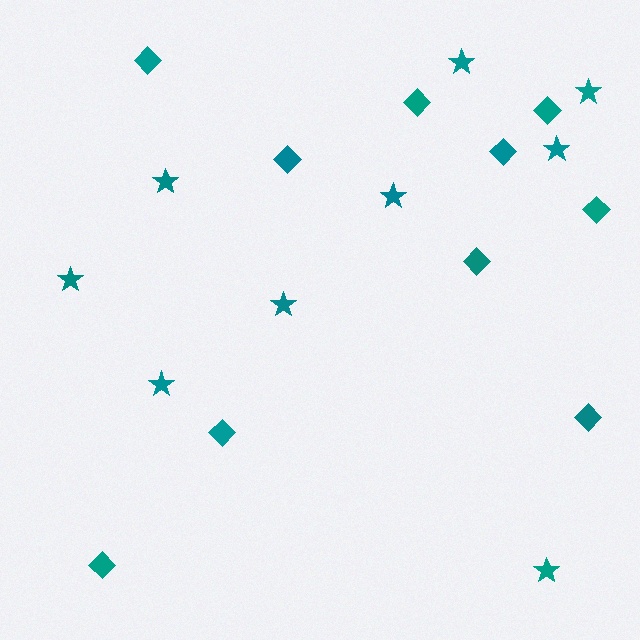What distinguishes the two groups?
There are 2 groups: one group of stars (9) and one group of diamonds (10).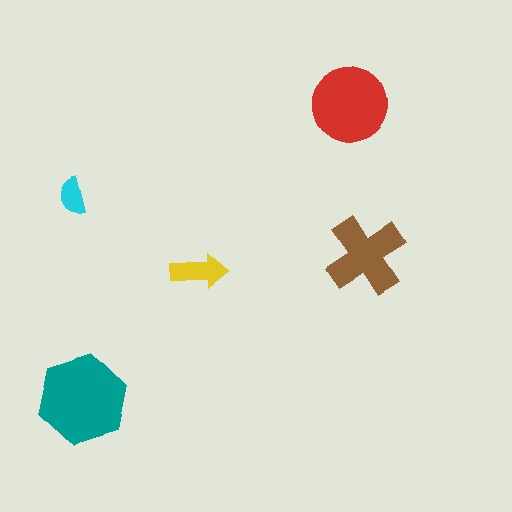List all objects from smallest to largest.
The cyan semicircle, the yellow arrow, the brown cross, the red circle, the teal hexagon.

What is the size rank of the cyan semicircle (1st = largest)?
5th.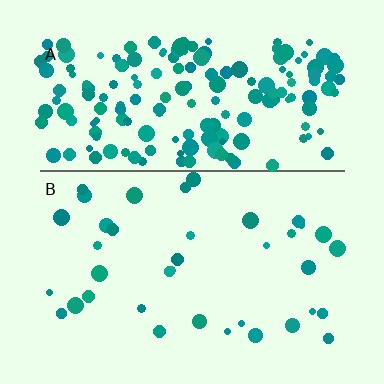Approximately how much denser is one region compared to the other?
Approximately 5.0× — region A over region B.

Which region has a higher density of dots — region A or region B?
A (the top).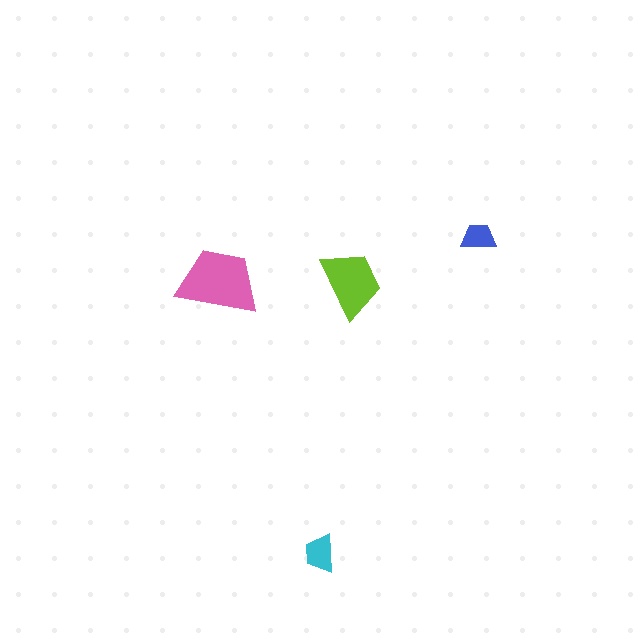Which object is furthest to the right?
The blue trapezoid is rightmost.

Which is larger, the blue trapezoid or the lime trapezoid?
The lime one.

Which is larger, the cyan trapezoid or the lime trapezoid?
The lime one.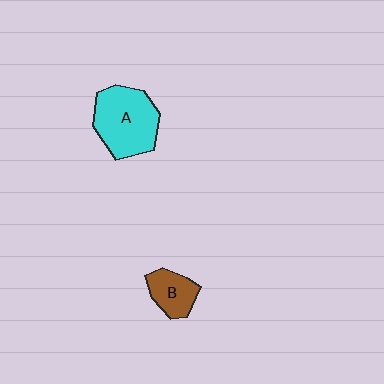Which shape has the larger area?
Shape A (cyan).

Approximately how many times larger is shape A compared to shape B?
Approximately 2.1 times.